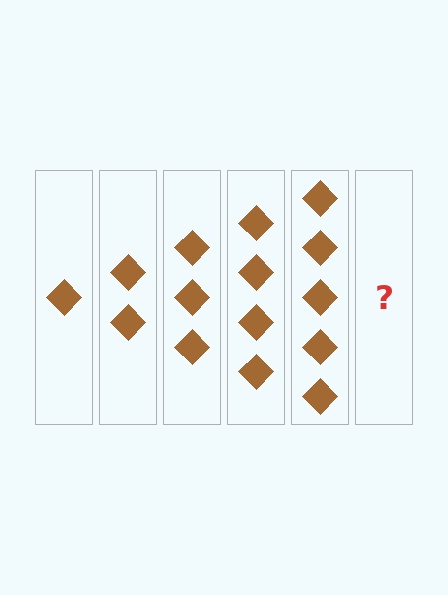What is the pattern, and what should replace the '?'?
The pattern is that each step adds one more diamond. The '?' should be 6 diamonds.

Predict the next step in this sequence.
The next step is 6 diamonds.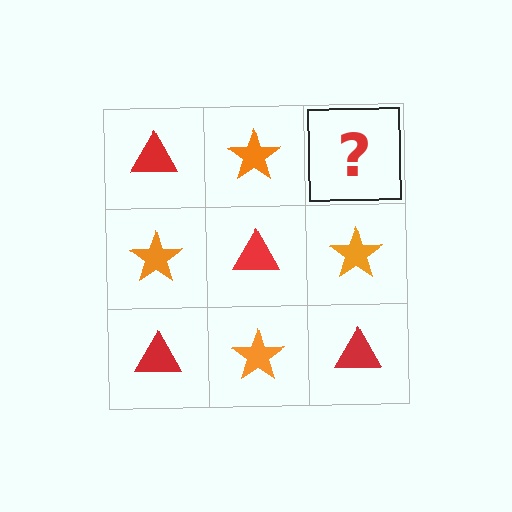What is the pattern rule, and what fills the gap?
The rule is that it alternates red triangle and orange star in a checkerboard pattern. The gap should be filled with a red triangle.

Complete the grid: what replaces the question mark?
The question mark should be replaced with a red triangle.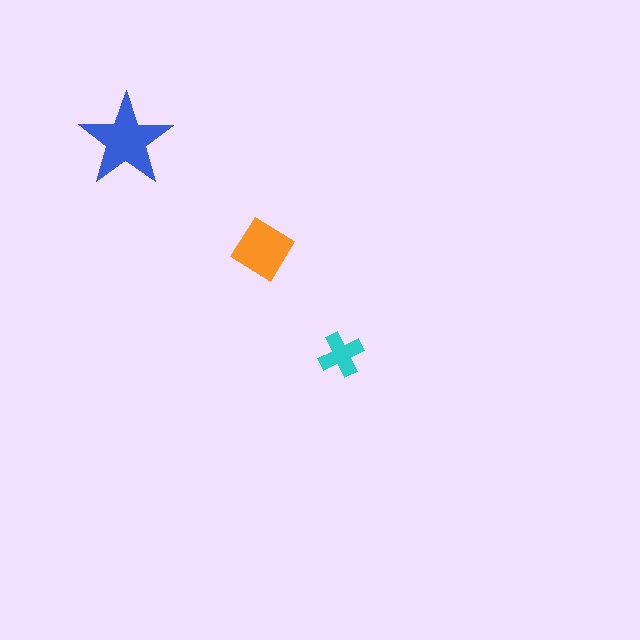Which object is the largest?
The blue star.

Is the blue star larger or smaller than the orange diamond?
Larger.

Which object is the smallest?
The cyan cross.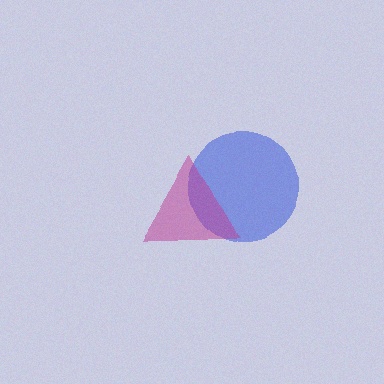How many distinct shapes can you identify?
There are 2 distinct shapes: a blue circle, a magenta triangle.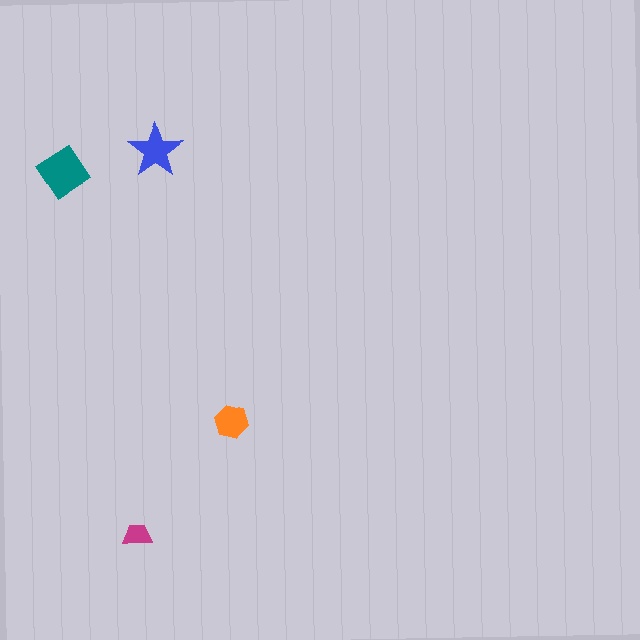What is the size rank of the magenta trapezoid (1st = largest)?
4th.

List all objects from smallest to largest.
The magenta trapezoid, the orange hexagon, the blue star, the teal diamond.